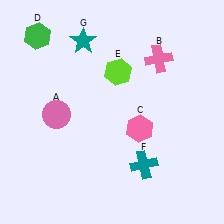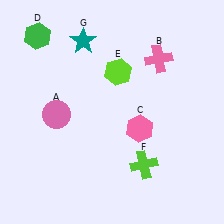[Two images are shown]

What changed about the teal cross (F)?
In Image 1, F is teal. In Image 2, it changed to lime.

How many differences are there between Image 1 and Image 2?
There is 1 difference between the two images.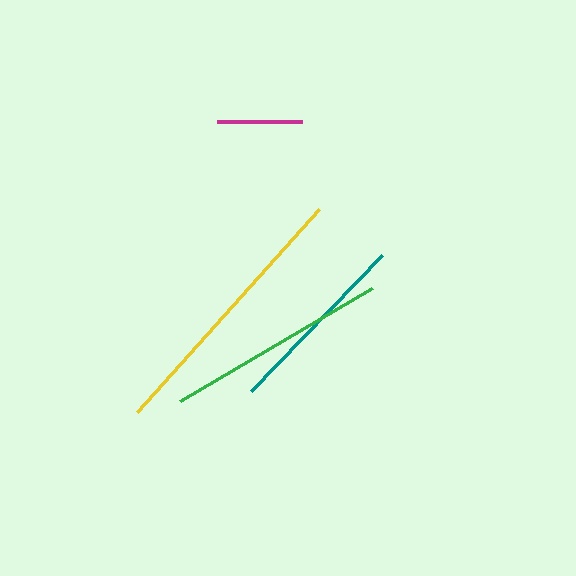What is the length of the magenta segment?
The magenta segment is approximately 85 pixels long.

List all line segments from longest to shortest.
From longest to shortest: yellow, green, teal, magenta.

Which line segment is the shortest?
The magenta line is the shortest at approximately 85 pixels.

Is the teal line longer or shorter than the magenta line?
The teal line is longer than the magenta line.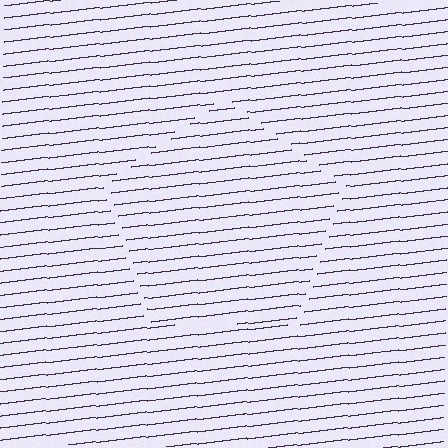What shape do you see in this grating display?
An illusory pentagon. The interior of the shape contains the same grating, shifted by half a period — the contour is defined by the phase discontinuity where line-ends from the inner and outer gratings abut.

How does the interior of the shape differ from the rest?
The interior of the shape contains the same grating, shifted by half a period — the contour is defined by the phase discontinuity where line-ends from the inner and outer gratings abut.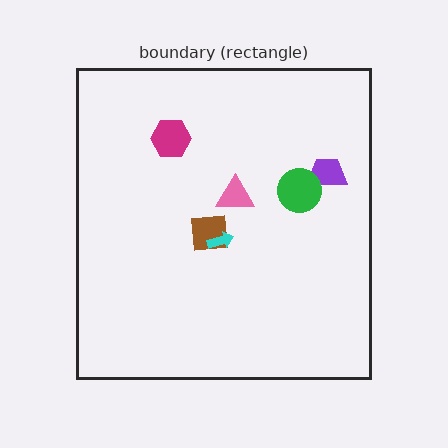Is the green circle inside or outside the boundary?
Inside.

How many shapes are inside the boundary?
6 inside, 0 outside.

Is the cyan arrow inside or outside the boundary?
Inside.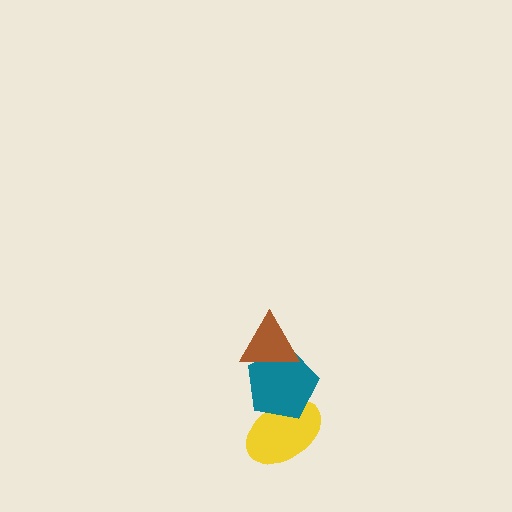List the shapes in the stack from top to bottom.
From top to bottom: the brown triangle, the teal pentagon, the yellow ellipse.